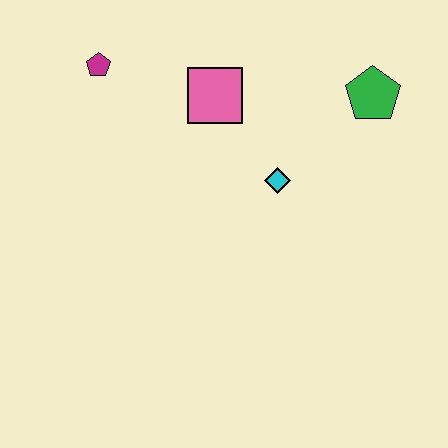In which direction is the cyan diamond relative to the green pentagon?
The cyan diamond is to the left of the green pentagon.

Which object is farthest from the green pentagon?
The magenta pentagon is farthest from the green pentagon.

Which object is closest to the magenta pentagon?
The pink square is closest to the magenta pentagon.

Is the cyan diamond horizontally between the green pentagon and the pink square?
Yes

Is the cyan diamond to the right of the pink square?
Yes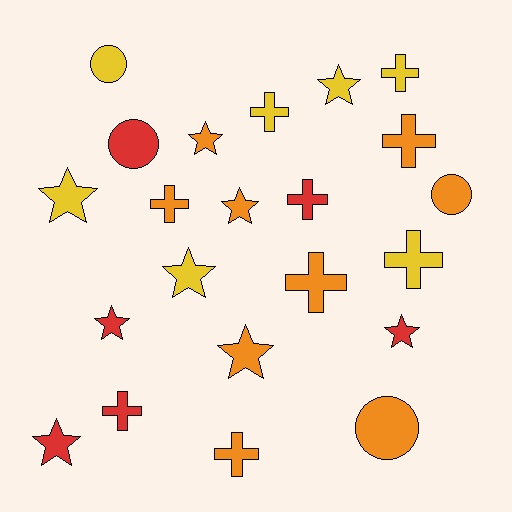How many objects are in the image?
There are 22 objects.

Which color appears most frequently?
Orange, with 9 objects.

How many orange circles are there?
There are 2 orange circles.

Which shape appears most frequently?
Star, with 9 objects.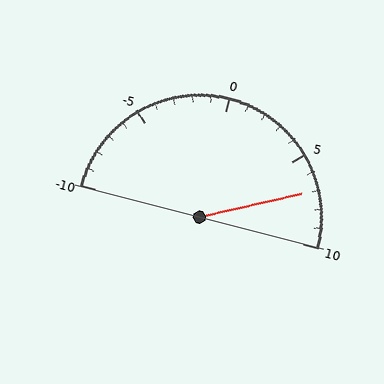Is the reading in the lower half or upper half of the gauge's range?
The reading is in the upper half of the range (-10 to 10).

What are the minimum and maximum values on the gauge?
The gauge ranges from -10 to 10.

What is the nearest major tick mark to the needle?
The nearest major tick mark is 5.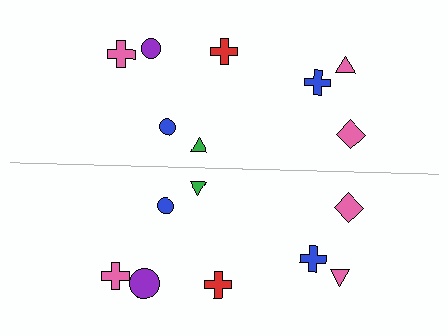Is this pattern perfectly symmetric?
No, the pattern is not perfectly symmetric. The purple circle on the bottom side has a different size than its mirror counterpart.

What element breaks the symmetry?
The purple circle on the bottom side has a different size than its mirror counterpart.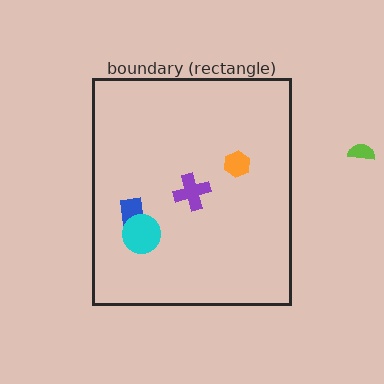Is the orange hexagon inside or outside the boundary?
Inside.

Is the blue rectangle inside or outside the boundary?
Inside.